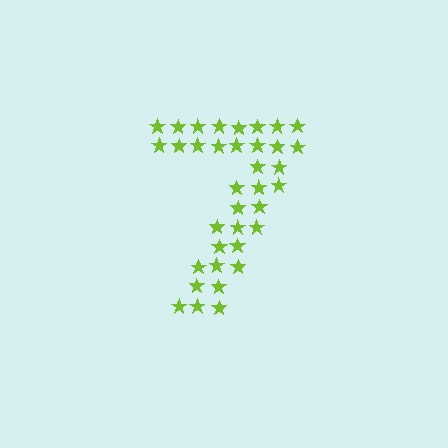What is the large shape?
The large shape is the digit 7.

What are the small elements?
The small elements are stars.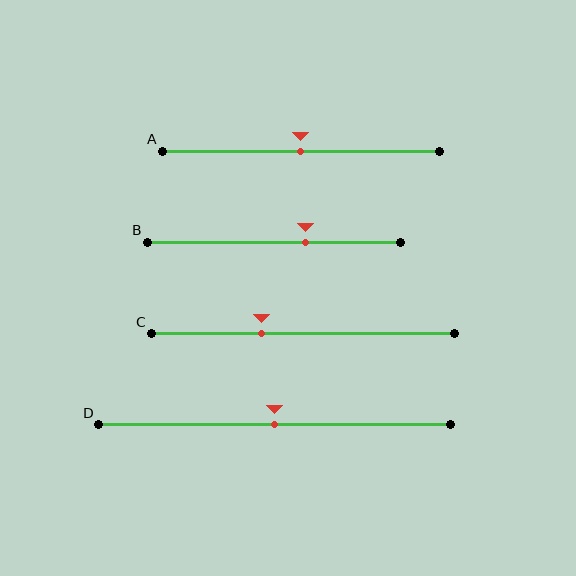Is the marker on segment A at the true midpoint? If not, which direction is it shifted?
Yes, the marker on segment A is at the true midpoint.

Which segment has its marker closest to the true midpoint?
Segment A has its marker closest to the true midpoint.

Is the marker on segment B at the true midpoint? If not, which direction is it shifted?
No, the marker on segment B is shifted to the right by about 13% of the segment length.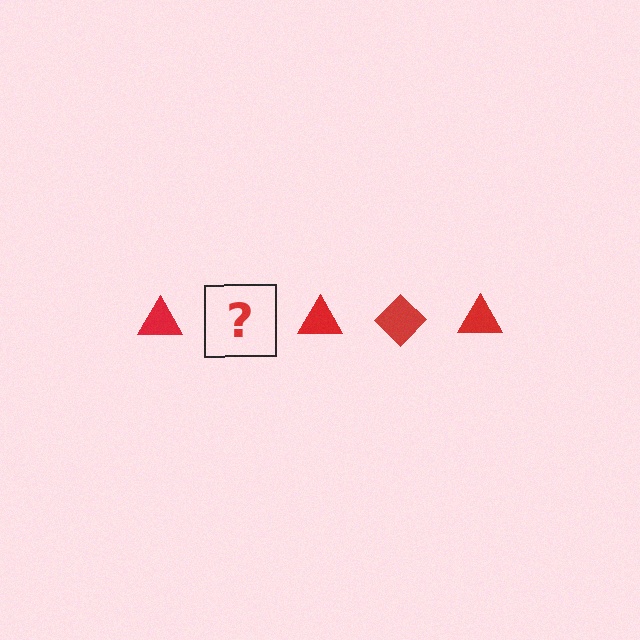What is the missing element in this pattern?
The missing element is a red diamond.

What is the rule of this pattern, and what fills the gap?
The rule is that the pattern cycles through triangle, diamond shapes in red. The gap should be filled with a red diamond.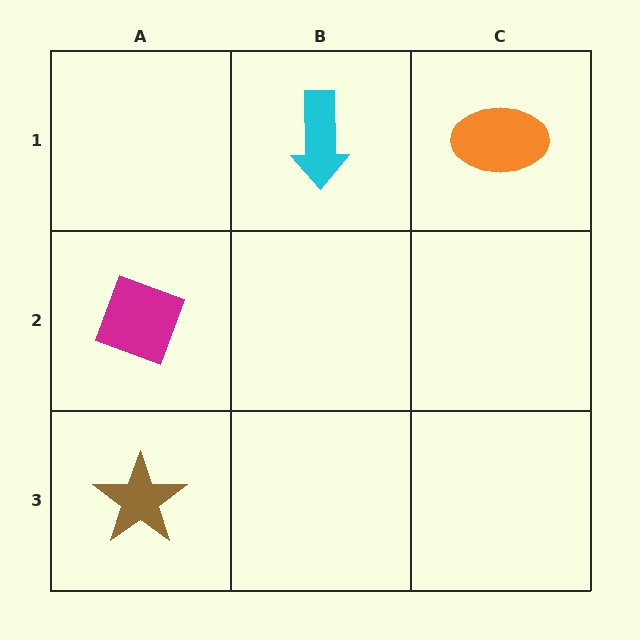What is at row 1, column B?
A cyan arrow.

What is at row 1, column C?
An orange ellipse.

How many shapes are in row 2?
1 shape.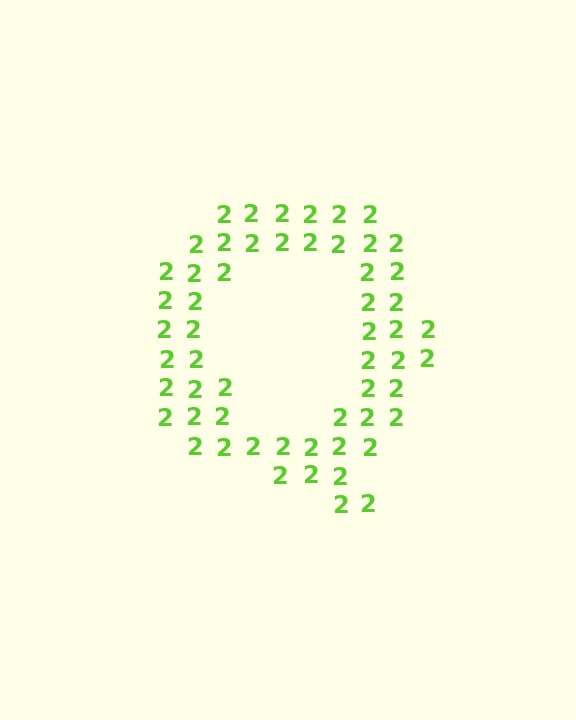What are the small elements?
The small elements are digit 2's.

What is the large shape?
The large shape is the letter Q.